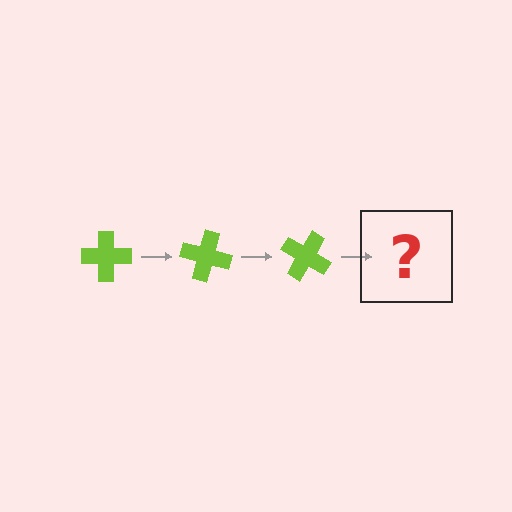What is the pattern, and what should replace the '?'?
The pattern is that the cross rotates 15 degrees each step. The '?' should be a lime cross rotated 45 degrees.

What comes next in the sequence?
The next element should be a lime cross rotated 45 degrees.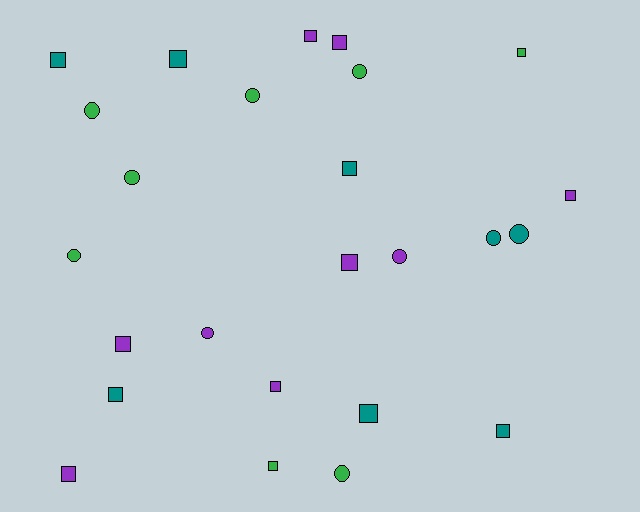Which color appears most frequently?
Purple, with 9 objects.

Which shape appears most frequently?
Square, with 15 objects.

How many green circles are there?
There are 6 green circles.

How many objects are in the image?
There are 25 objects.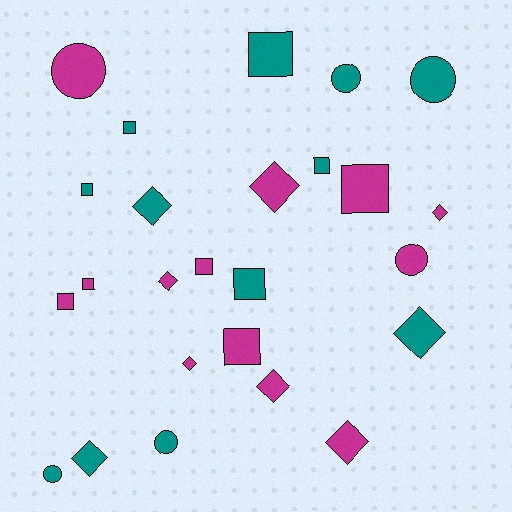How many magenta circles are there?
There are 2 magenta circles.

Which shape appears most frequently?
Square, with 10 objects.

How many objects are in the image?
There are 25 objects.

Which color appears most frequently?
Magenta, with 13 objects.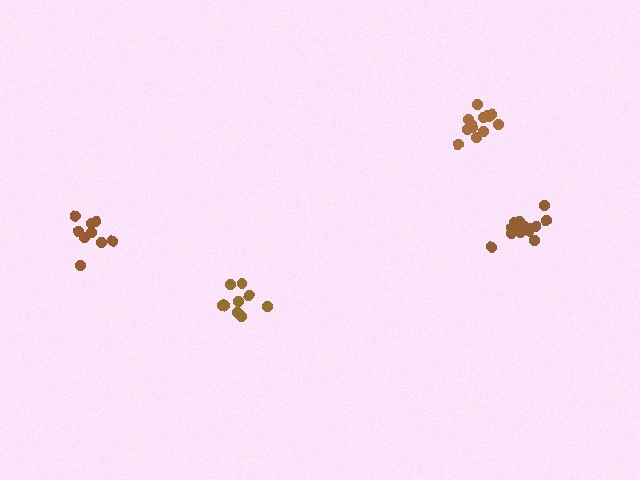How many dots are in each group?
Group 1: 9 dots, Group 2: 13 dots, Group 3: 14 dots, Group 4: 9 dots (45 total).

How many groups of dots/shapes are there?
There are 4 groups.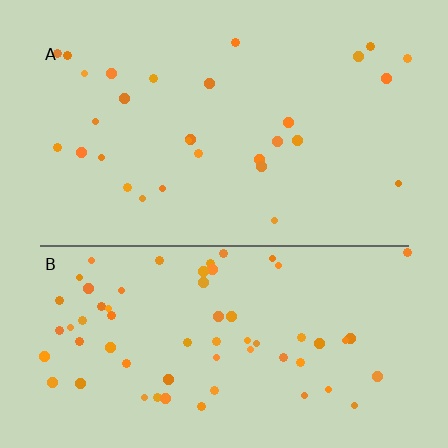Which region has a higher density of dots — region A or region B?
B (the bottom).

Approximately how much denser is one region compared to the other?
Approximately 2.2× — region B over region A.